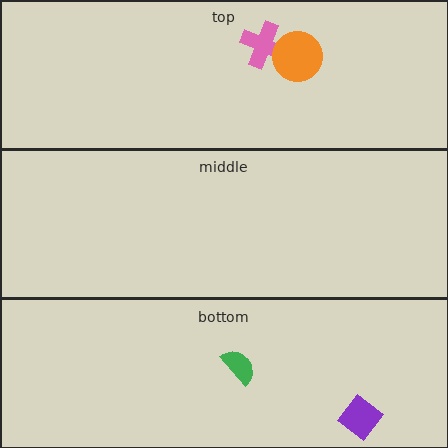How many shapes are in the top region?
2.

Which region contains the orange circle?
The top region.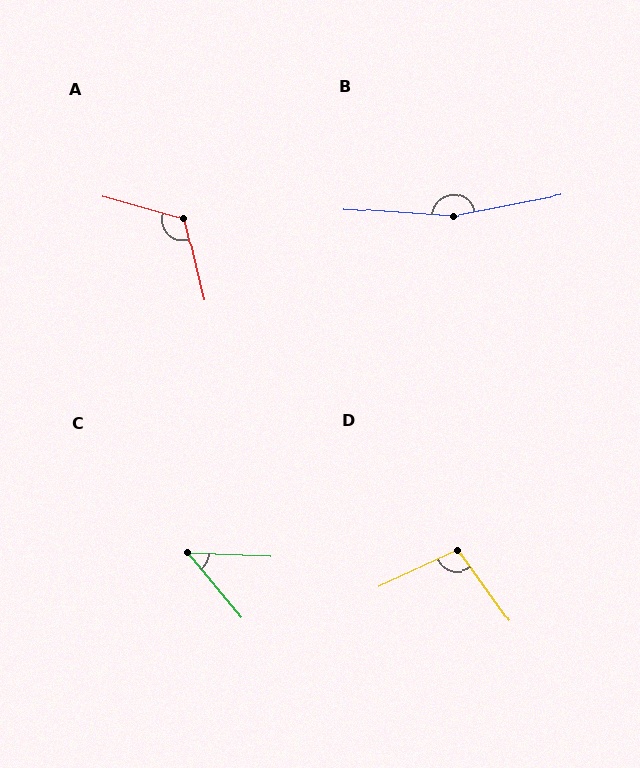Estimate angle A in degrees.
Approximately 119 degrees.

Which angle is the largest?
B, at approximately 165 degrees.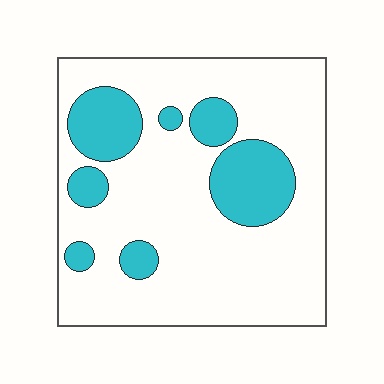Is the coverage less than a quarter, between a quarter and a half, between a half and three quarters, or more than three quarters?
Less than a quarter.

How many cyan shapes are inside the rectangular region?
7.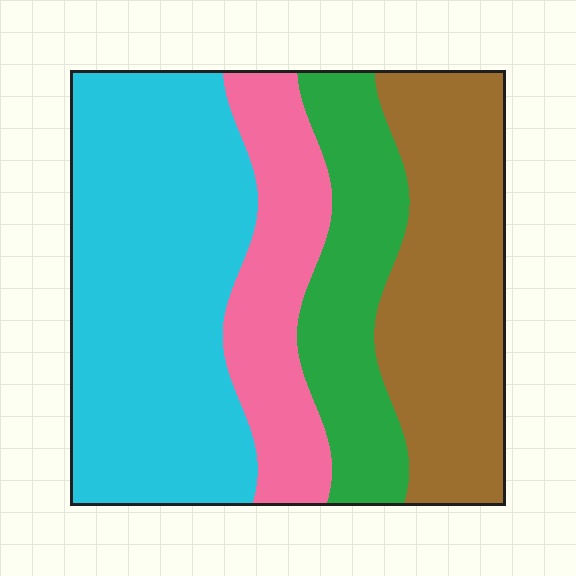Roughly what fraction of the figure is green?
Green takes up about one sixth (1/6) of the figure.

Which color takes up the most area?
Cyan, at roughly 40%.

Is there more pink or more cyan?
Cyan.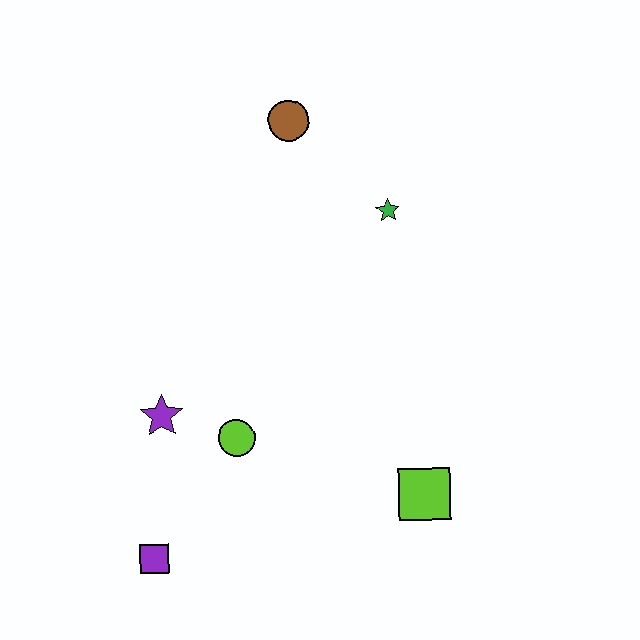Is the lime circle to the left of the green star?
Yes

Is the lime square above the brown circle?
No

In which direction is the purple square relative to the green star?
The purple square is below the green star.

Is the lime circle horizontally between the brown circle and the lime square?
No